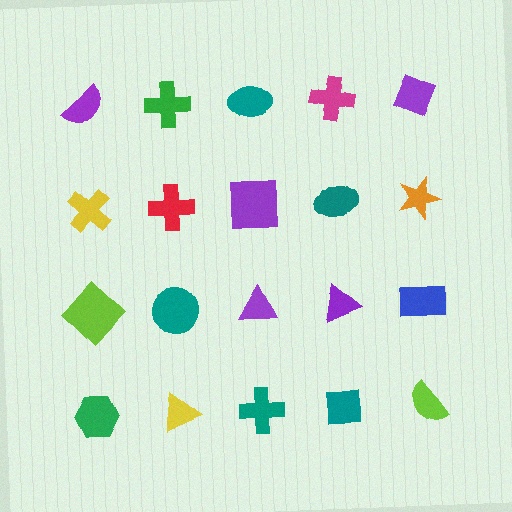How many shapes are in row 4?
5 shapes.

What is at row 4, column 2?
A yellow triangle.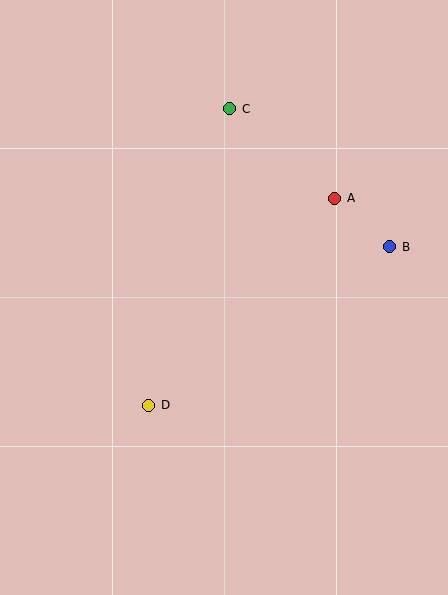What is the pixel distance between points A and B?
The distance between A and B is 74 pixels.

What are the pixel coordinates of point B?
Point B is at (390, 247).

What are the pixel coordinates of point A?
Point A is at (335, 198).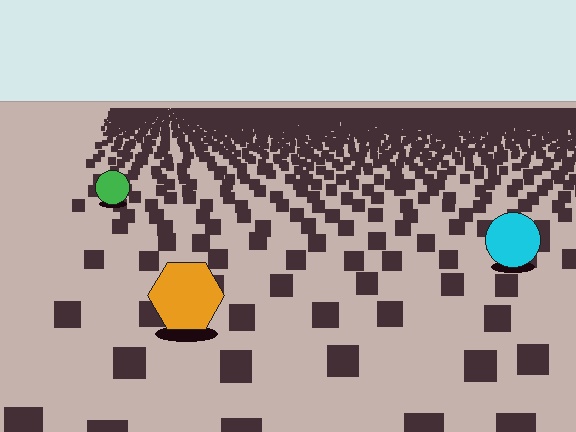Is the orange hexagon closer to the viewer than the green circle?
Yes. The orange hexagon is closer — you can tell from the texture gradient: the ground texture is coarser near it.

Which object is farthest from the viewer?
The green circle is farthest from the viewer. It appears smaller and the ground texture around it is denser.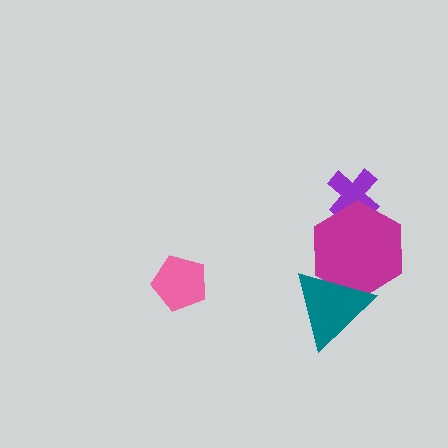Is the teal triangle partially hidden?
No, no other shape covers it.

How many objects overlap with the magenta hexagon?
2 objects overlap with the magenta hexagon.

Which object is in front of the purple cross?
The magenta hexagon is in front of the purple cross.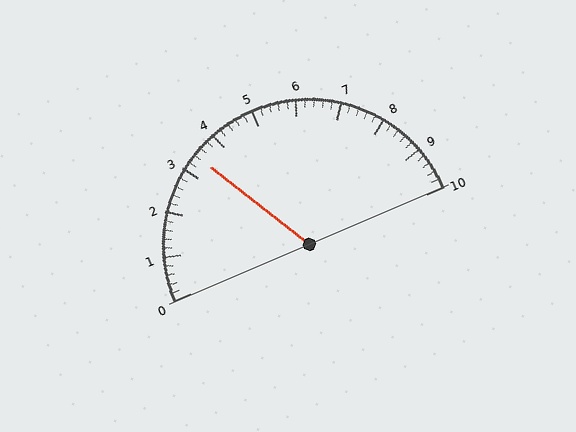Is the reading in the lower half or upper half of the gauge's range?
The reading is in the lower half of the range (0 to 10).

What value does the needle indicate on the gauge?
The needle indicates approximately 3.4.